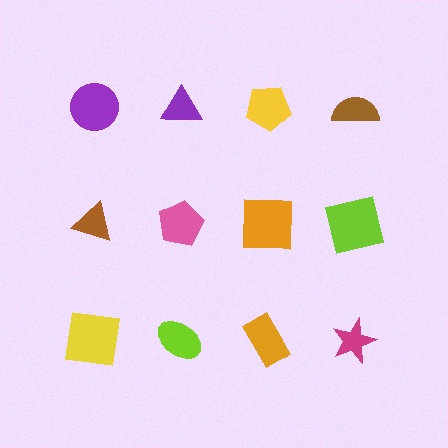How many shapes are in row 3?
4 shapes.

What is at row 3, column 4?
A magenta star.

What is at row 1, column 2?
A purple triangle.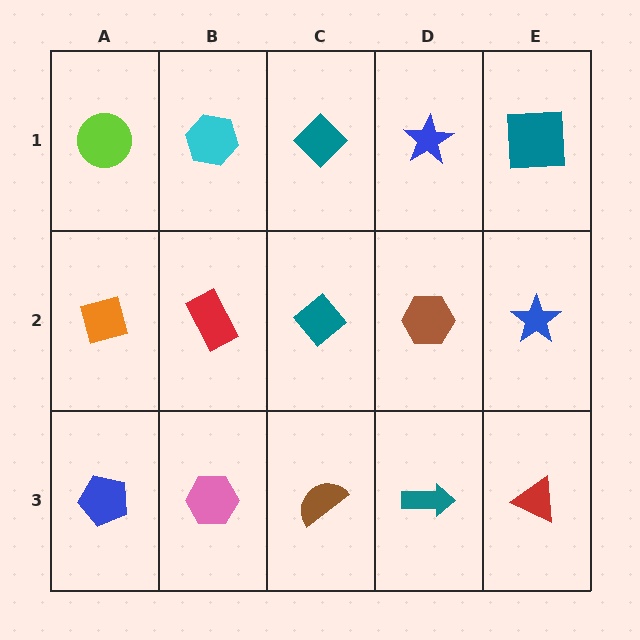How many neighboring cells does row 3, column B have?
3.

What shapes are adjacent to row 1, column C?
A teal diamond (row 2, column C), a cyan hexagon (row 1, column B), a blue star (row 1, column D).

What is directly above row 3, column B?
A red rectangle.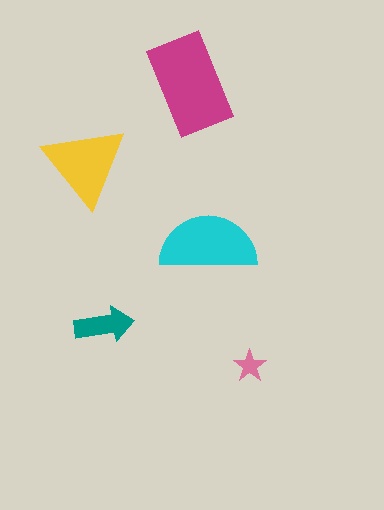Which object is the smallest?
The pink star.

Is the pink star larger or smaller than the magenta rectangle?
Smaller.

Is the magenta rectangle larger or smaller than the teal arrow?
Larger.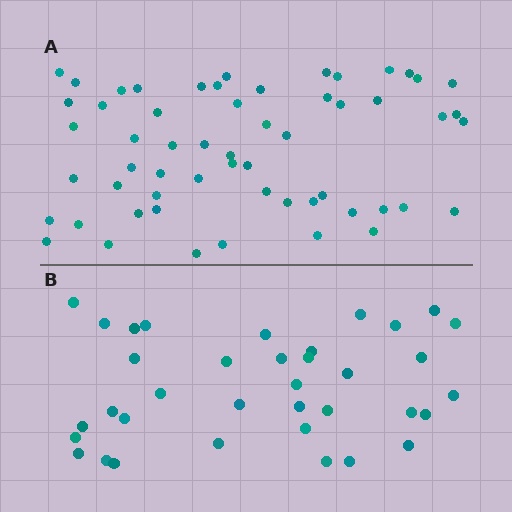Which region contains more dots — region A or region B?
Region A (the top region) has more dots.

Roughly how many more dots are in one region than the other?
Region A has approximately 20 more dots than region B.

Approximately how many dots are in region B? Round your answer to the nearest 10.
About 40 dots. (The exact count is 36, which rounds to 40.)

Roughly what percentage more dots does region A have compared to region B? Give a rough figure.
About 60% more.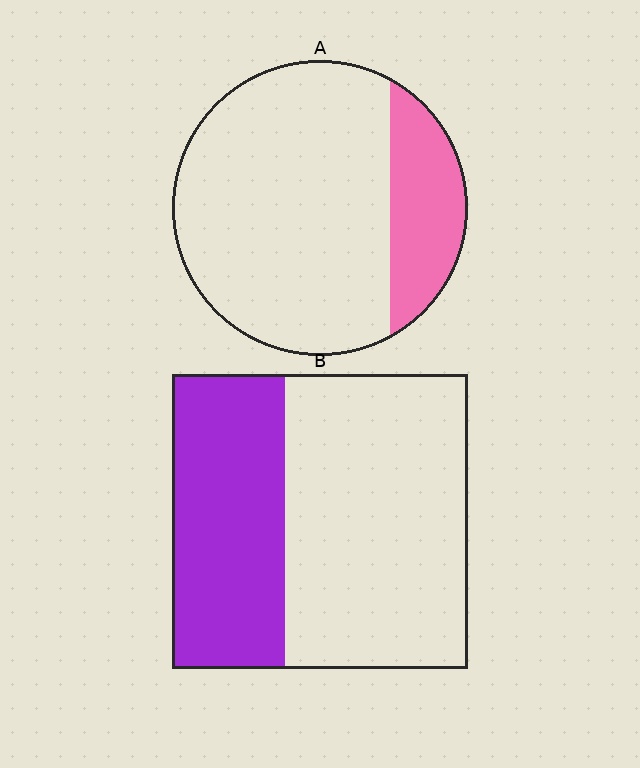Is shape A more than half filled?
No.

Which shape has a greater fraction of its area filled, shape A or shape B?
Shape B.